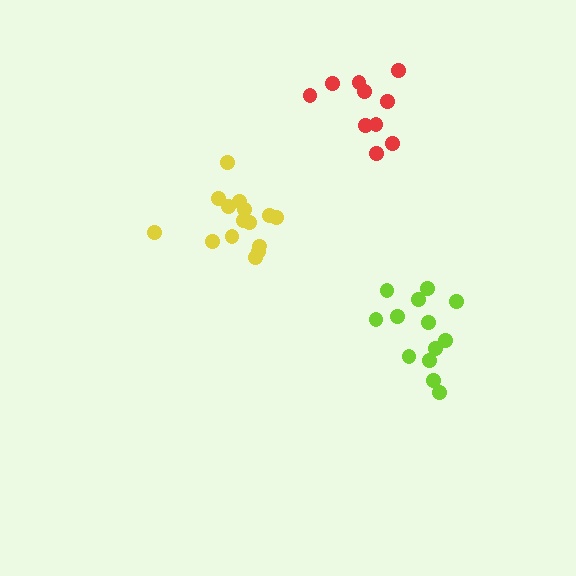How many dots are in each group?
Group 1: 15 dots, Group 2: 10 dots, Group 3: 13 dots (38 total).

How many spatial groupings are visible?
There are 3 spatial groupings.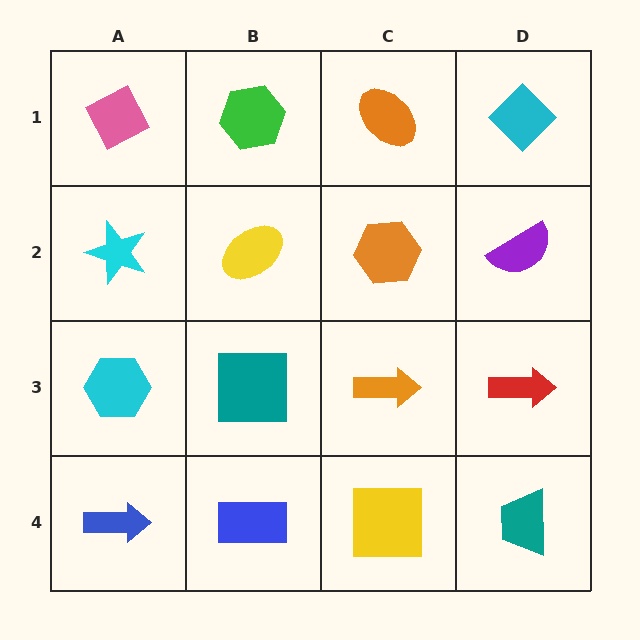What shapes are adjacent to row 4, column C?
An orange arrow (row 3, column C), a blue rectangle (row 4, column B), a teal trapezoid (row 4, column D).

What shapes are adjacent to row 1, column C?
An orange hexagon (row 2, column C), a green hexagon (row 1, column B), a cyan diamond (row 1, column D).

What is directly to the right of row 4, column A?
A blue rectangle.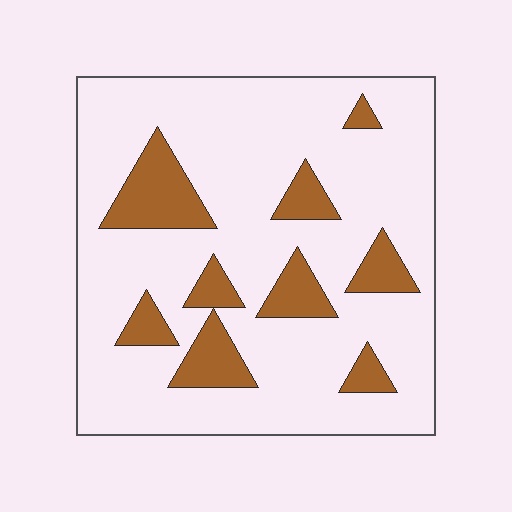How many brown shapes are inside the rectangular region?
9.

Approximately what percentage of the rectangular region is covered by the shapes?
Approximately 20%.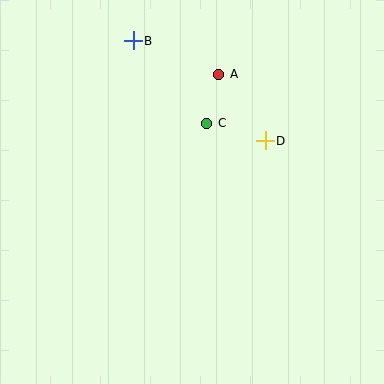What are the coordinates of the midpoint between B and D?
The midpoint between B and D is at (199, 91).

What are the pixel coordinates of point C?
Point C is at (207, 123).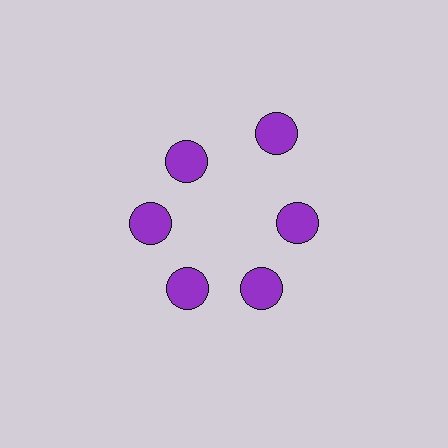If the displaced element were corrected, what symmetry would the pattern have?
It would have 6-fold rotational symmetry — the pattern would map onto itself every 60 degrees.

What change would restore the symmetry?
The symmetry would be restored by moving it inward, back onto the ring so that all 6 circles sit at equal angles and equal distance from the center.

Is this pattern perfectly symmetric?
No. The 6 purple circles are arranged in a ring, but one element near the 1 o'clock position is pushed outward from the center, breaking the 6-fold rotational symmetry.